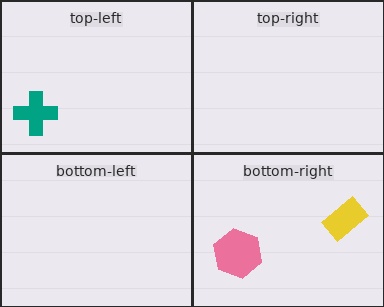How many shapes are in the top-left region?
1.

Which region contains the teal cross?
The top-left region.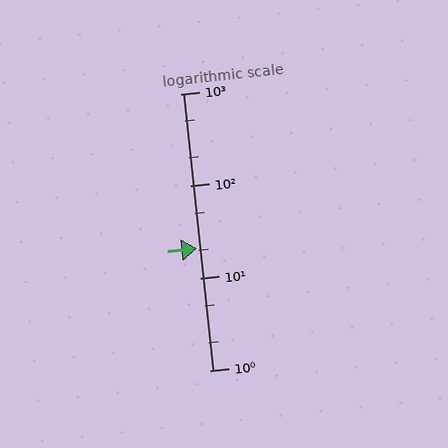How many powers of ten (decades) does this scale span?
The scale spans 3 decades, from 1 to 1000.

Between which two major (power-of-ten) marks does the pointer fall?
The pointer is between 10 and 100.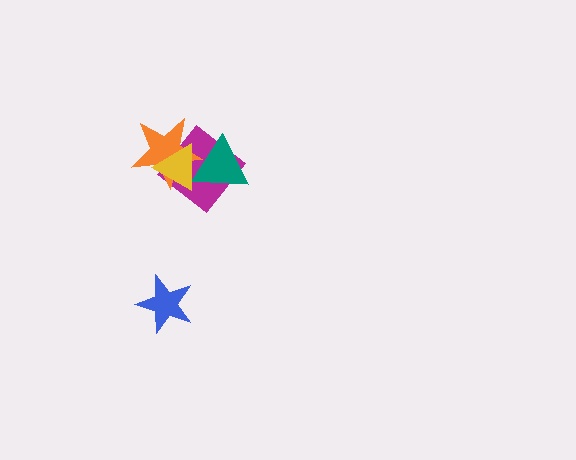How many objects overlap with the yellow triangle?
3 objects overlap with the yellow triangle.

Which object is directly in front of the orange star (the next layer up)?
The teal triangle is directly in front of the orange star.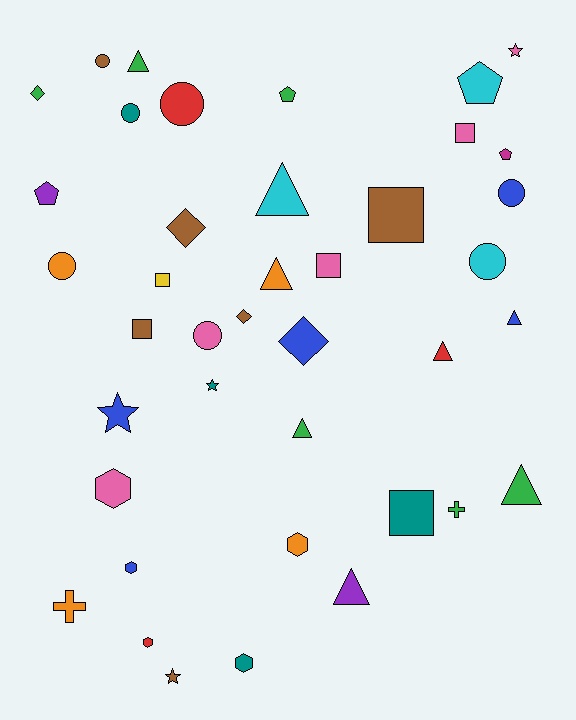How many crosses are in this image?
There are 2 crosses.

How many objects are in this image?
There are 40 objects.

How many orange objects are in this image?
There are 4 orange objects.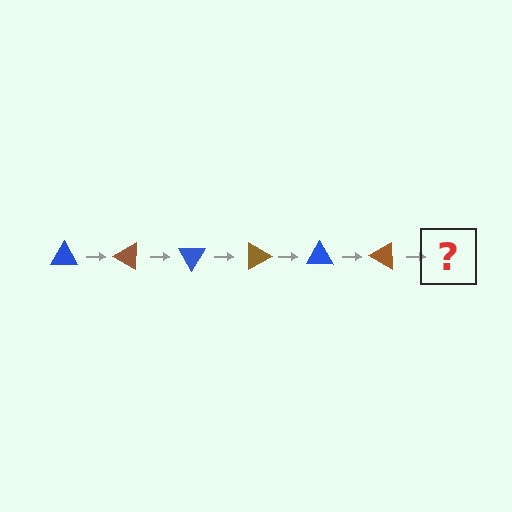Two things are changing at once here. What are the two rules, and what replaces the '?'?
The two rules are that it rotates 30 degrees each step and the color cycles through blue and brown. The '?' should be a blue triangle, rotated 180 degrees from the start.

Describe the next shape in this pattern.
It should be a blue triangle, rotated 180 degrees from the start.